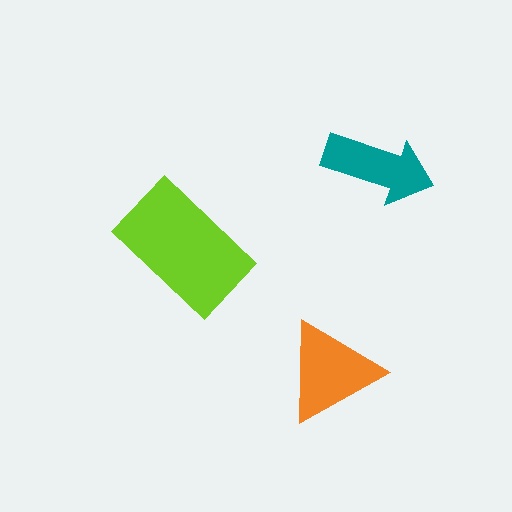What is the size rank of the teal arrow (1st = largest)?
3rd.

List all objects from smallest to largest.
The teal arrow, the orange triangle, the lime rectangle.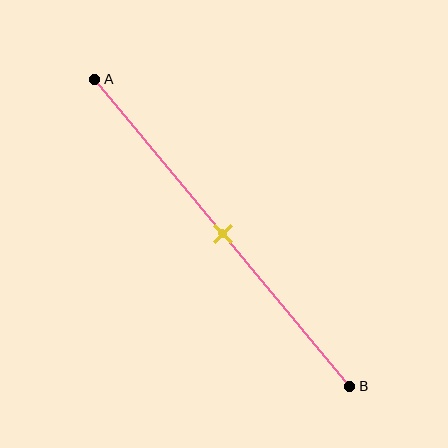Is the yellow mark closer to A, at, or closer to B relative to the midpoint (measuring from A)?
The yellow mark is approximately at the midpoint of segment AB.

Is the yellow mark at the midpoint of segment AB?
Yes, the mark is approximately at the midpoint.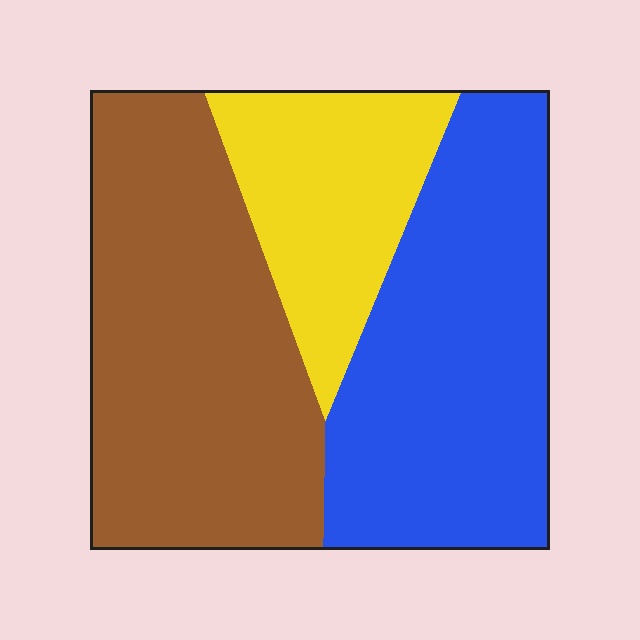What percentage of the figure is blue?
Blue takes up about three eighths (3/8) of the figure.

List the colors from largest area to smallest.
From largest to smallest: brown, blue, yellow.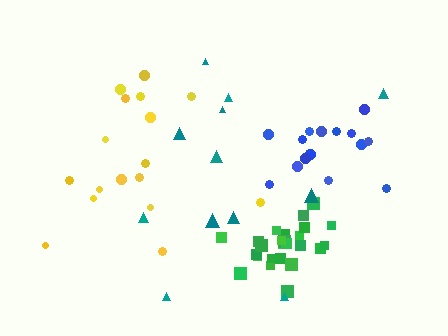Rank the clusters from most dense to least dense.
green, blue, yellow, teal.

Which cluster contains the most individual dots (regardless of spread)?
Green (25).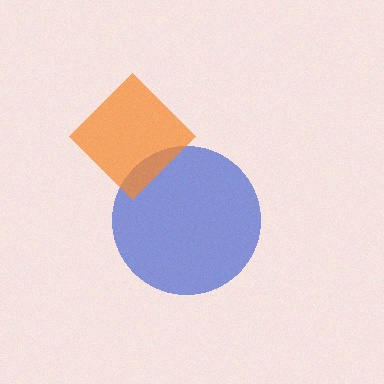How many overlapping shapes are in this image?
There are 2 overlapping shapes in the image.